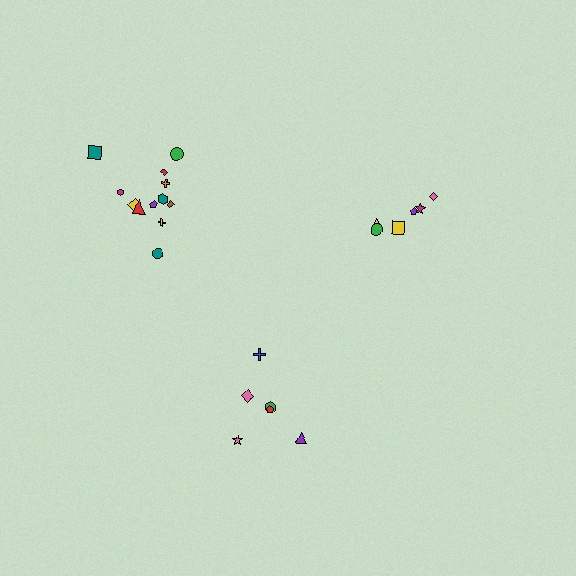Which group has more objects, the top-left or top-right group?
The top-left group.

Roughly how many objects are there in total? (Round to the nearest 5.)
Roughly 25 objects in total.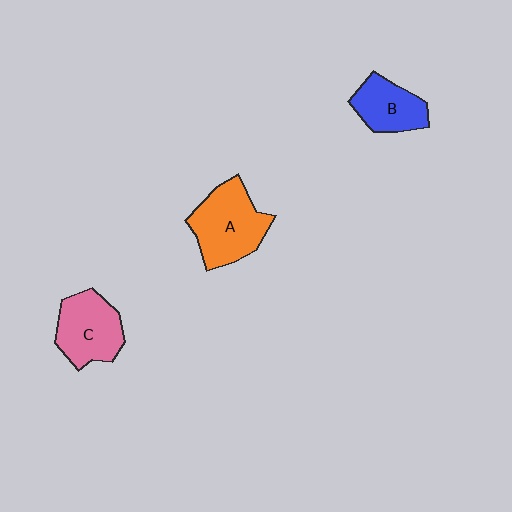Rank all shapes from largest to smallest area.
From largest to smallest: A (orange), C (pink), B (blue).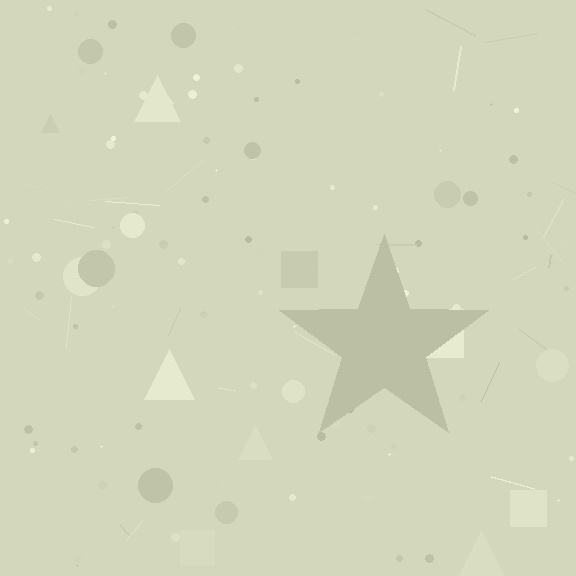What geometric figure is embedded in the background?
A star is embedded in the background.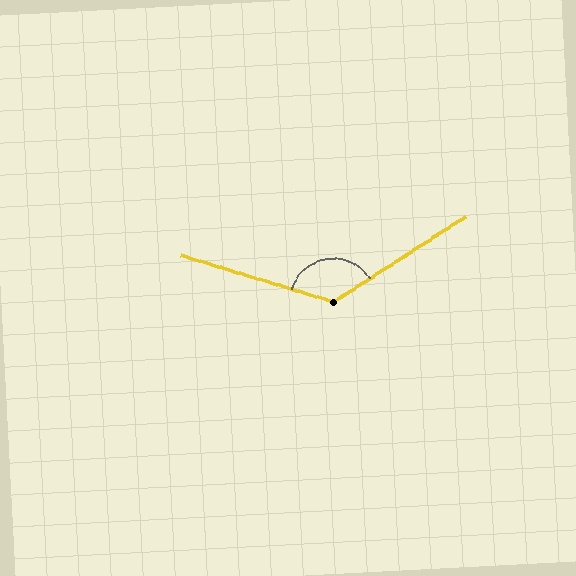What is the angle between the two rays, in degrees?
Approximately 130 degrees.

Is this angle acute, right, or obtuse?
It is obtuse.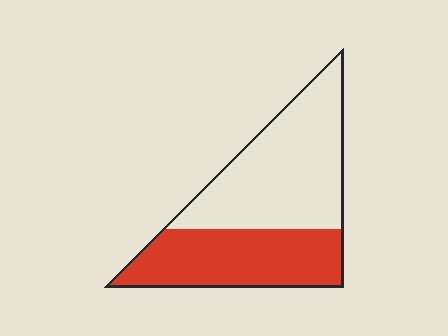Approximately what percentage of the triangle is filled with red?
Approximately 45%.